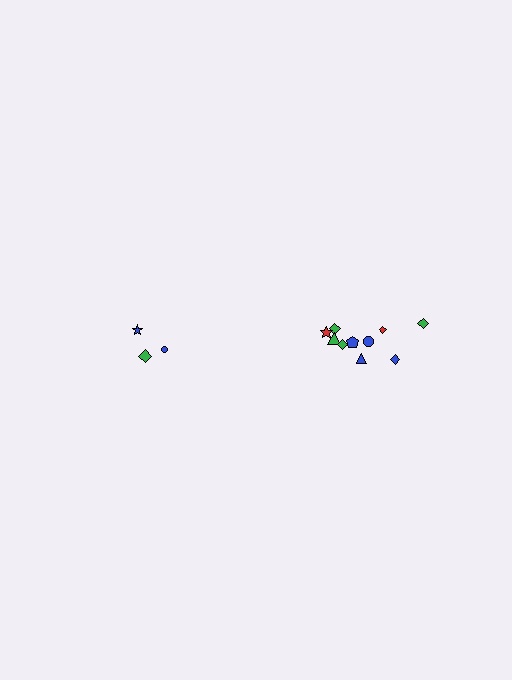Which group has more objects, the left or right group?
The right group.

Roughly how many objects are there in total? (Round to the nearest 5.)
Roughly 15 objects in total.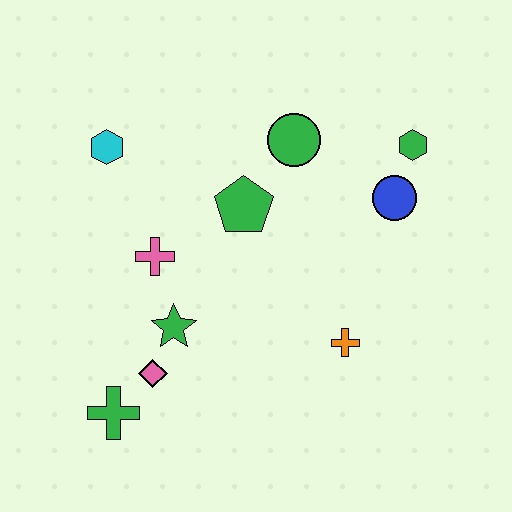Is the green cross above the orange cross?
No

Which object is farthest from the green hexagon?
The green cross is farthest from the green hexagon.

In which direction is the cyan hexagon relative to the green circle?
The cyan hexagon is to the left of the green circle.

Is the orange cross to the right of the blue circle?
No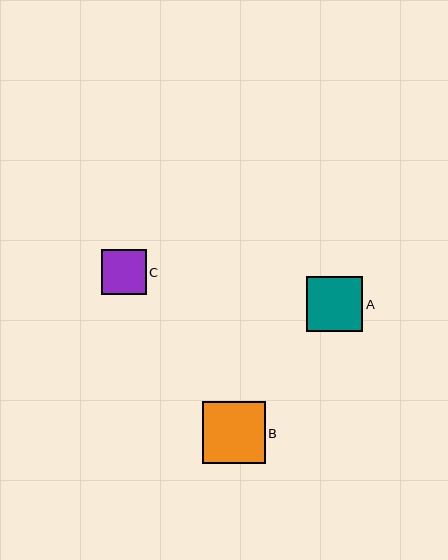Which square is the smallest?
Square C is the smallest with a size of approximately 44 pixels.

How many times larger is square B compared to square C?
Square B is approximately 1.4 times the size of square C.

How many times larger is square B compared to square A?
Square B is approximately 1.1 times the size of square A.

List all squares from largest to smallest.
From largest to smallest: B, A, C.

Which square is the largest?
Square B is the largest with a size of approximately 62 pixels.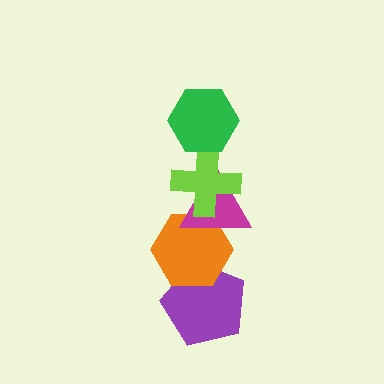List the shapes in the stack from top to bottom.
From top to bottom: the green hexagon, the lime cross, the magenta triangle, the orange hexagon, the purple pentagon.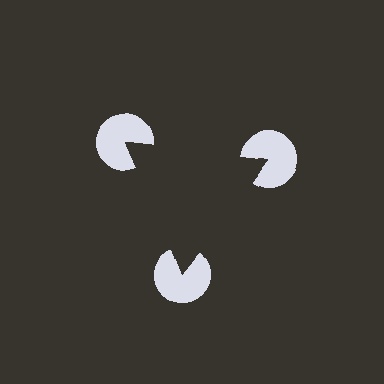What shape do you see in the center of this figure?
An illusory triangle — its edges are inferred from the aligned wedge cuts in the pac-man discs, not physically drawn.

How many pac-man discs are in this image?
There are 3 — one at each vertex of the illusory triangle.